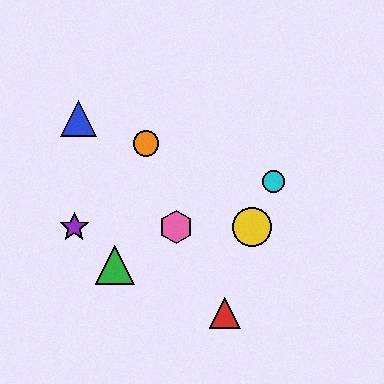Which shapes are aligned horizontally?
The yellow circle, the purple star, the pink hexagon are aligned horizontally.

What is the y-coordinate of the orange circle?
The orange circle is at y≈144.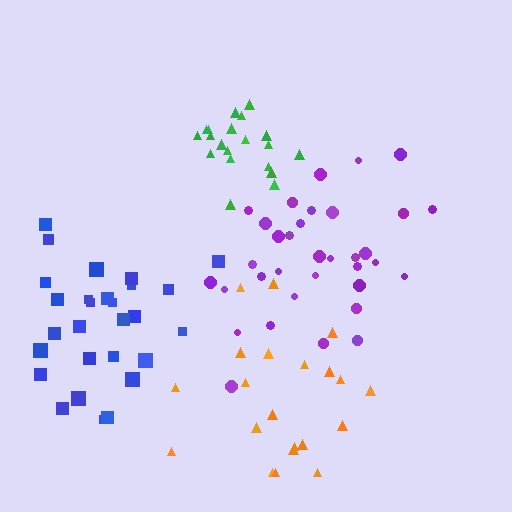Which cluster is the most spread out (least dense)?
Orange.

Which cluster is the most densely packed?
Green.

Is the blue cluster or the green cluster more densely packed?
Green.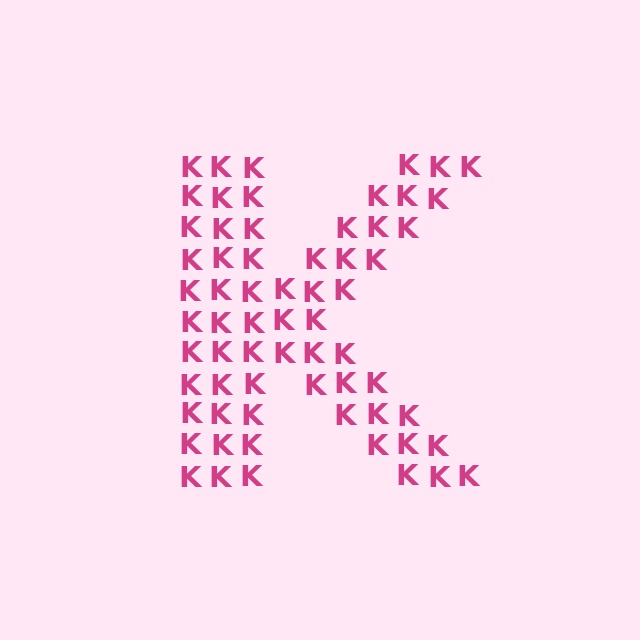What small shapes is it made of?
It is made of small letter K's.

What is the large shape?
The large shape is the letter K.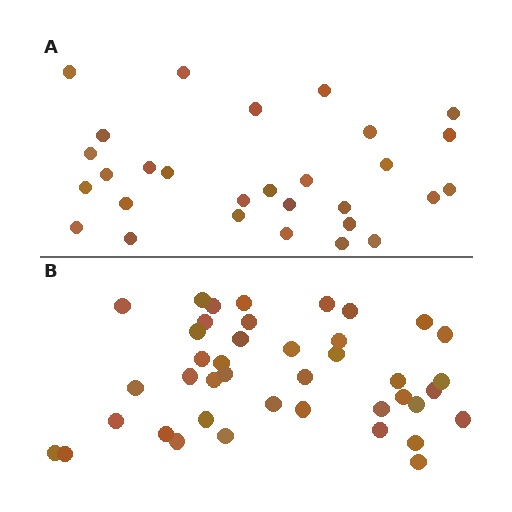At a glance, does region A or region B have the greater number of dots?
Region B (the bottom region) has more dots.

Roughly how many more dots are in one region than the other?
Region B has roughly 12 or so more dots than region A.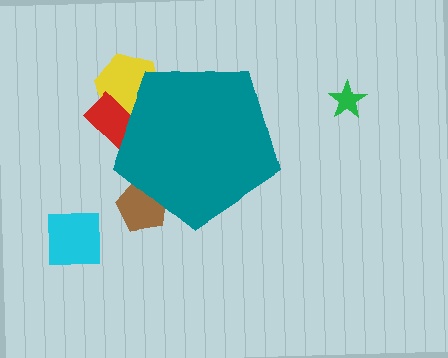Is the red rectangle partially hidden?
Yes, the red rectangle is partially hidden behind the teal pentagon.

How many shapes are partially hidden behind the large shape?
3 shapes are partially hidden.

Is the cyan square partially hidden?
No, the cyan square is fully visible.